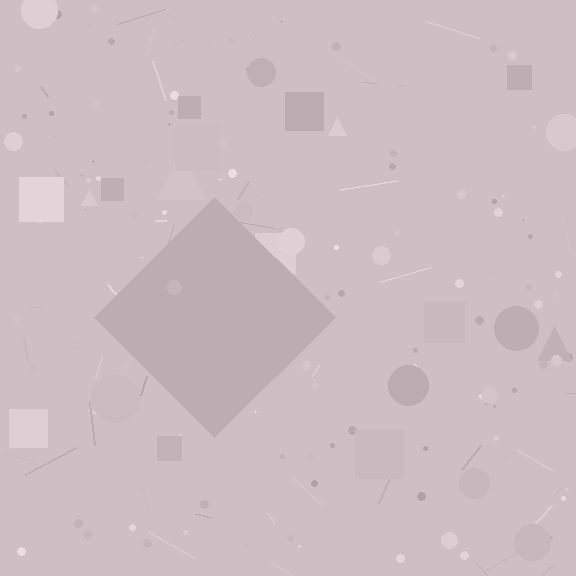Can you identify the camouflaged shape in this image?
The camouflaged shape is a diamond.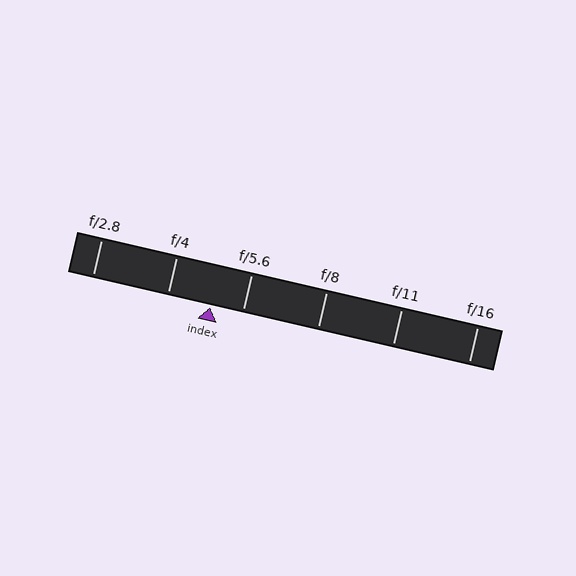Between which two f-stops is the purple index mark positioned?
The index mark is between f/4 and f/5.6.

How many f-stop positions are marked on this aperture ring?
There are 6 f-stop positions marked.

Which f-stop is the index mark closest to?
The index mark is closest to f/5.6.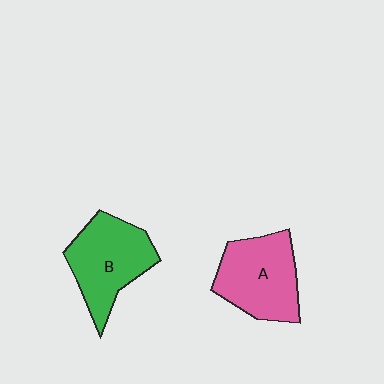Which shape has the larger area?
Shape B (green).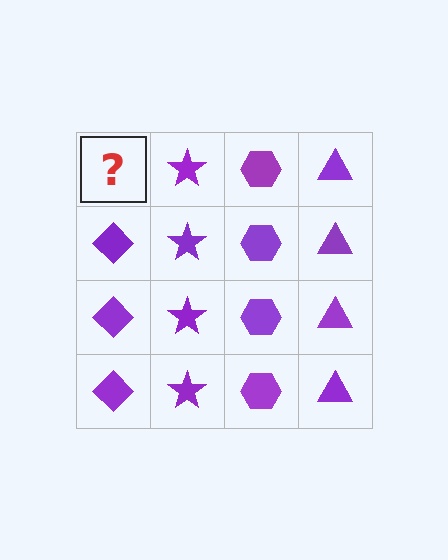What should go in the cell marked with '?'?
The missing cell should contain a purple diamond.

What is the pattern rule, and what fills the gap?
The rule is that each column has a consistent shape. The gap should be filled with a purple diamond.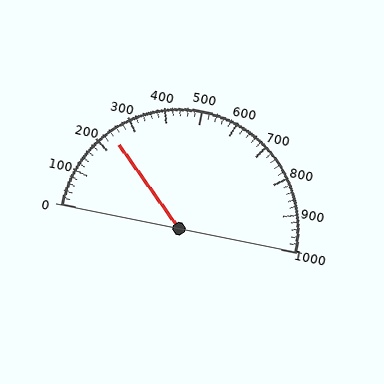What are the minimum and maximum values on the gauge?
The gauge ranges from 0 to 1000.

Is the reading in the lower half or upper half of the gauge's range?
The reading is in the lower half of the range (0 to 1000).